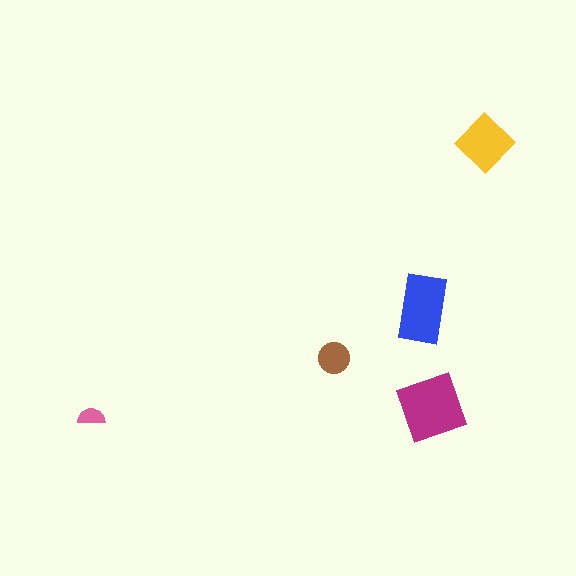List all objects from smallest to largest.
The pink semicircle, the brown circle, the yellow diamond, the blue rectangle, the magenta square.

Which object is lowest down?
The pink semicircle is bottommost.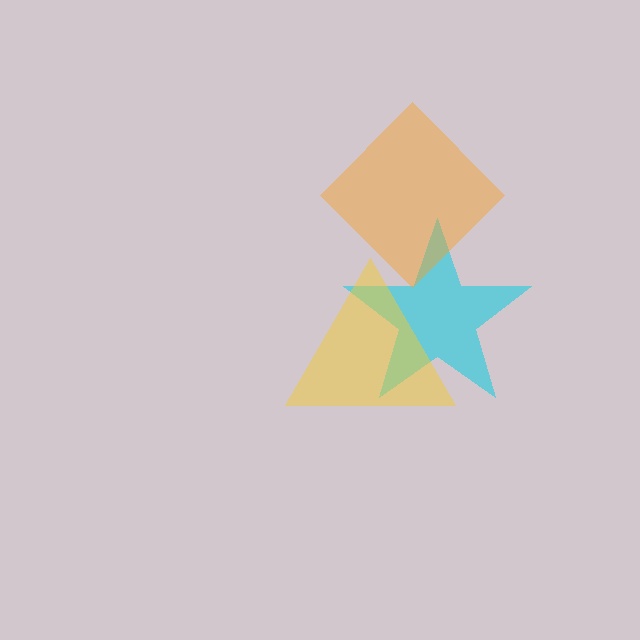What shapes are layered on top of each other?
The layered shapes are: a cyan star, a yellow triangle, an orange diamond.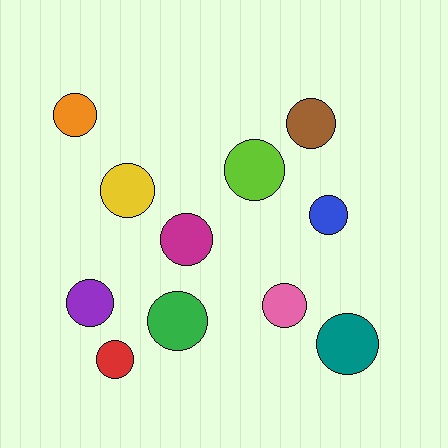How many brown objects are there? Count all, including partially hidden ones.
There is 1 brown object.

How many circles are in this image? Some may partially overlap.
There are 11 circles.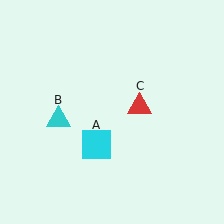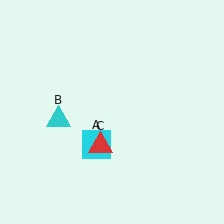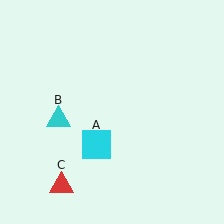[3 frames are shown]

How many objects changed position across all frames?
1 object changed position: red triangle (object C).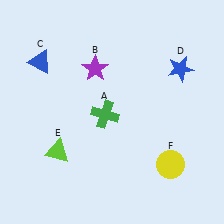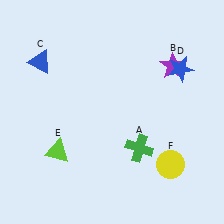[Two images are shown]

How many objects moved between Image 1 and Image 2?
2 objects moved between the two images.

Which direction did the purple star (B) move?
The purple star (B) moved right.